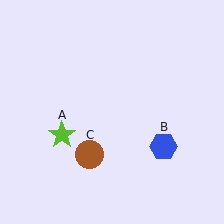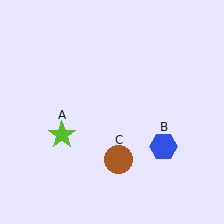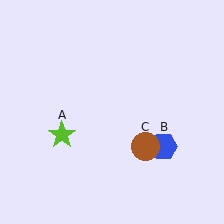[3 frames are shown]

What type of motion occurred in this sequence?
The brown circle (object C) rotated counterclockwise around the center of the scene.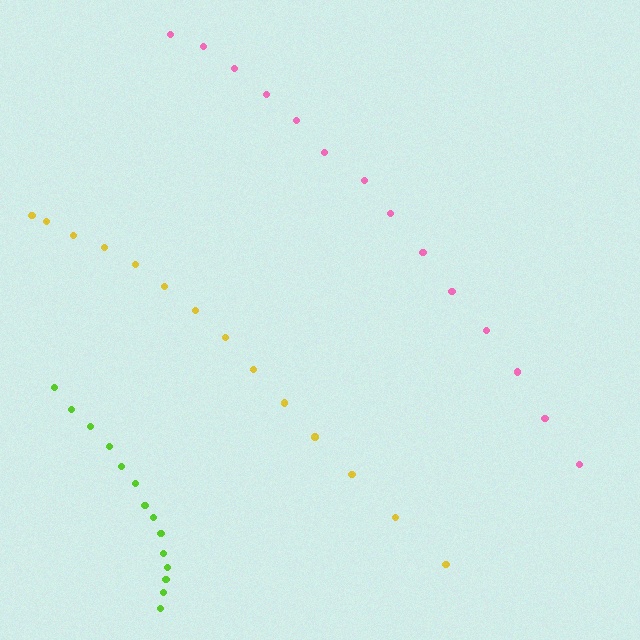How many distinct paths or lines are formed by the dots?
There are 3 distinct paths.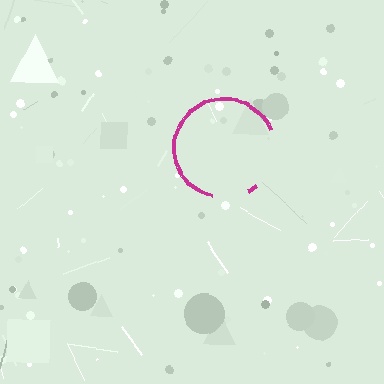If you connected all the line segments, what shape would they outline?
They would outline a circle.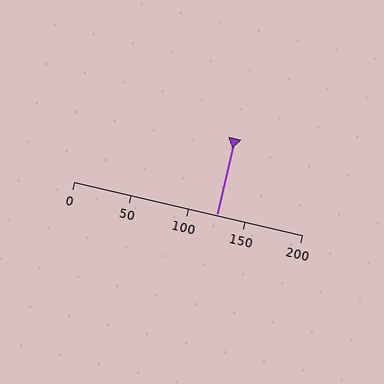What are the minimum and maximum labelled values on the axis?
The axis runs from 0 to 200.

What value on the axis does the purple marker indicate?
The marker indicates approximately 125.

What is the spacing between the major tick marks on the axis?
The major ticks are spaced 50 apart.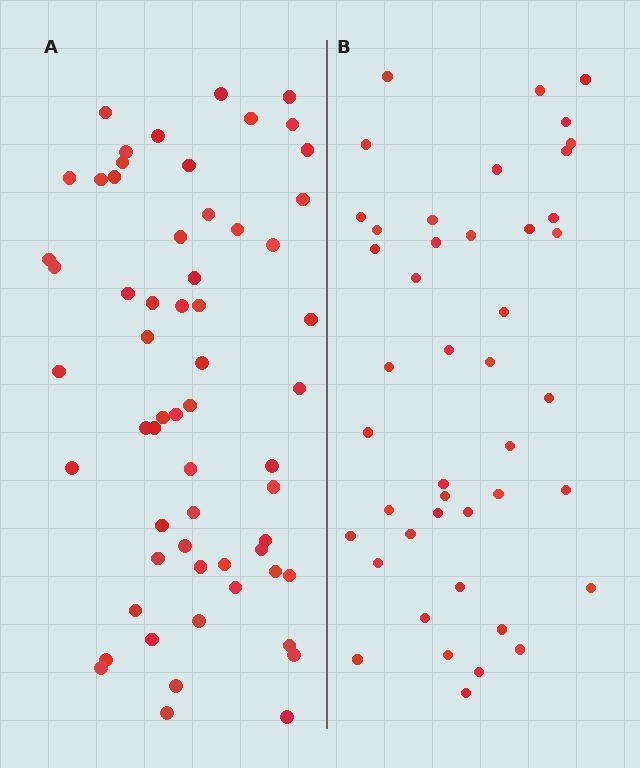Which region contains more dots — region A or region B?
Region A (the left region) has more dots.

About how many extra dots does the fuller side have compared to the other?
Region A has approximately 15 more dots than region B.